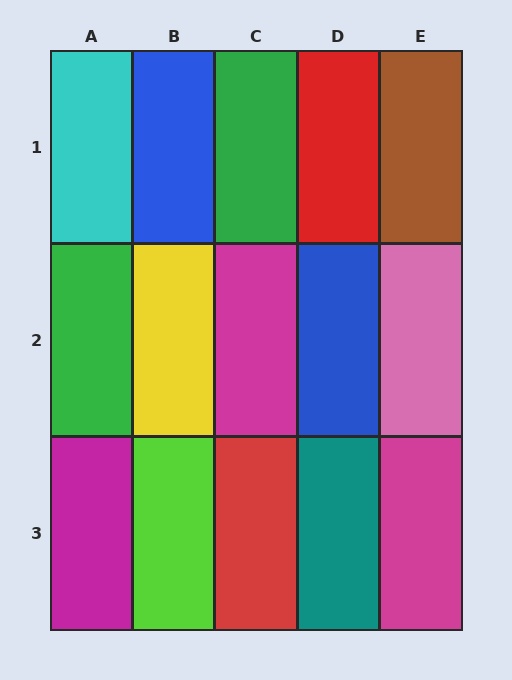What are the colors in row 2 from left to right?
Green, yellow, magenta, blue, pink.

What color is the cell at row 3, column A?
Magenta.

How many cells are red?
2 cells are red.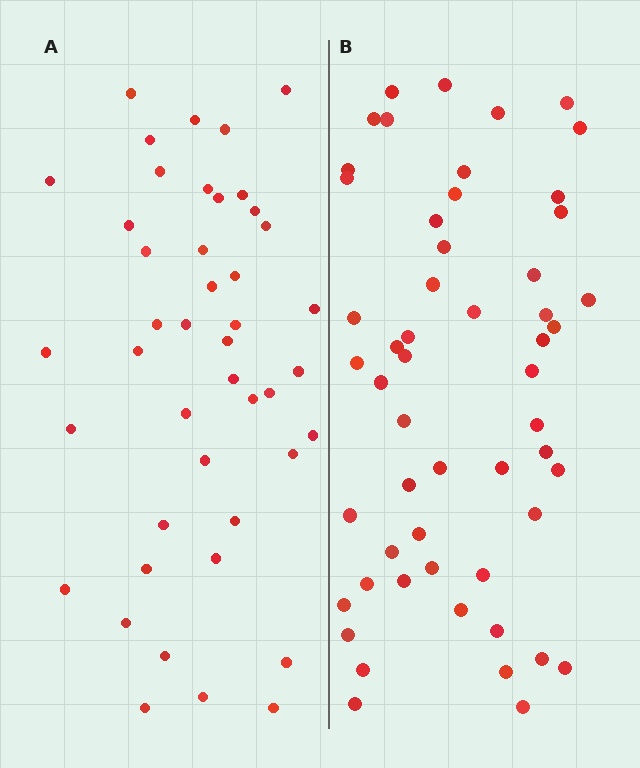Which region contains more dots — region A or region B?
Region B (the right region) has more dots.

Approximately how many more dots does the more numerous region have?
Region B has roughly 10 or so more dots than region A.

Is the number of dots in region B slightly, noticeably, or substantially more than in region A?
Region B has only slightly more — the two regions are fairly close. The ratio is roughly 1.2 to 1.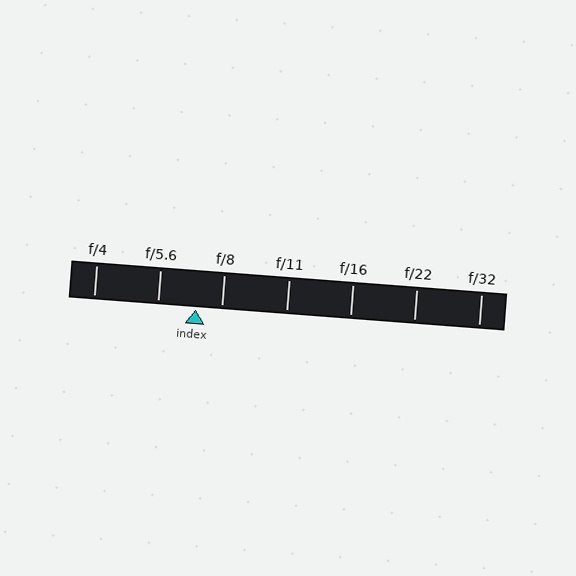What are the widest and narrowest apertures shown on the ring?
The widest aperture shown is f/4 and the narrowest is f/32.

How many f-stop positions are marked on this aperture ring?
There are 7 f-stop positions marked.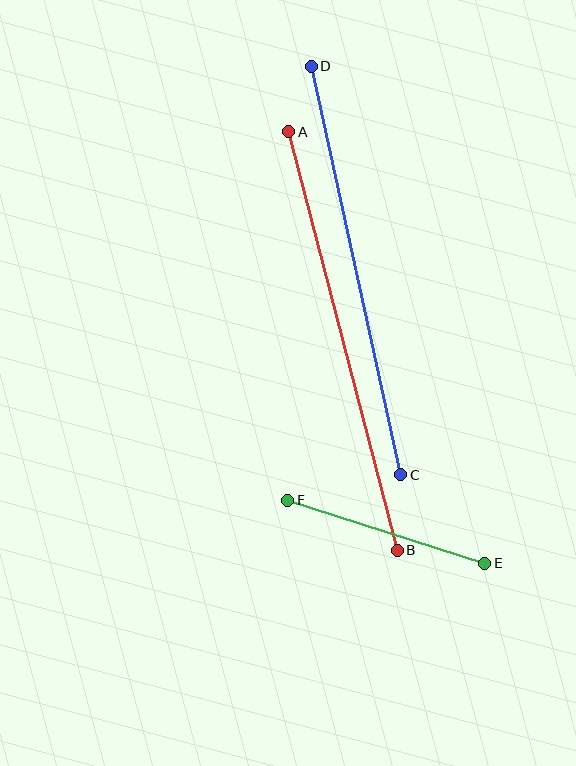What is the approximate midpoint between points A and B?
The midpoint is at approximately (343, 341) pixels.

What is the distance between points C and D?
The distance is approximately 418 pixels.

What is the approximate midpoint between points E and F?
The midpoint is at approximately (386, 532) pixels.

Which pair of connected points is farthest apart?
Points A and B are farthest apart.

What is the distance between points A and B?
The distance is approximately 432 pixels.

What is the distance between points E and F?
The distance is approximately 207 pixels.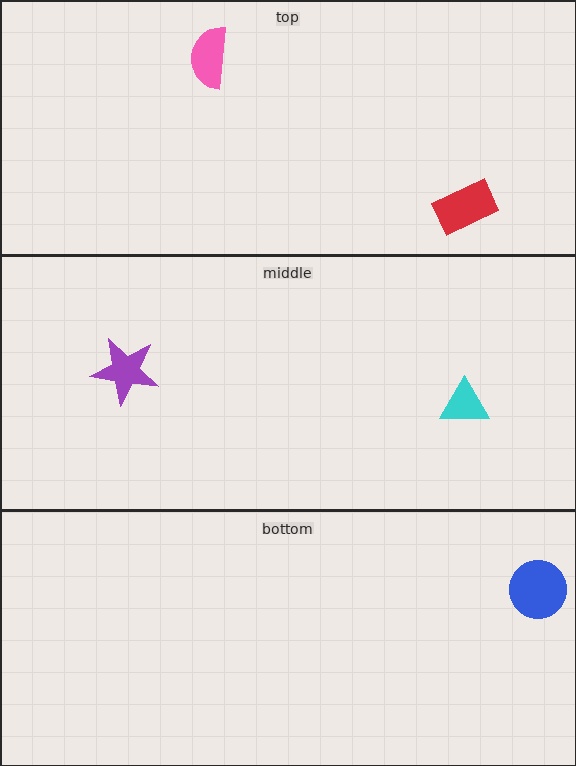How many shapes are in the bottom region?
1.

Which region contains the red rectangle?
The top region.